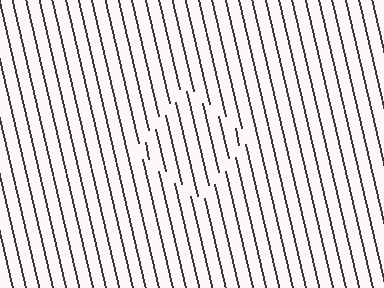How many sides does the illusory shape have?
4 sides — the line-ends trace a square.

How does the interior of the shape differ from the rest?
The interior of the shape contains the same grating, shifted by half a period — the contour is defined by the phase discontinuity where line-ends from the inner and outer gratings abut.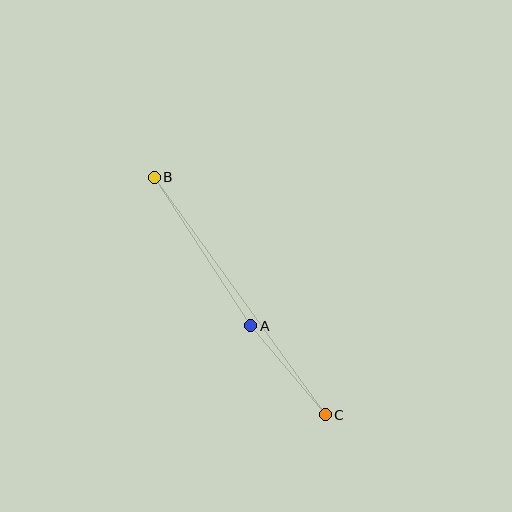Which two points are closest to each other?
Points A and C are closest to each other.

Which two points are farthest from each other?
Points B and C are farthest from each other.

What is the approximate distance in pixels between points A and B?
The distance between A and B is approximately 177 pixels.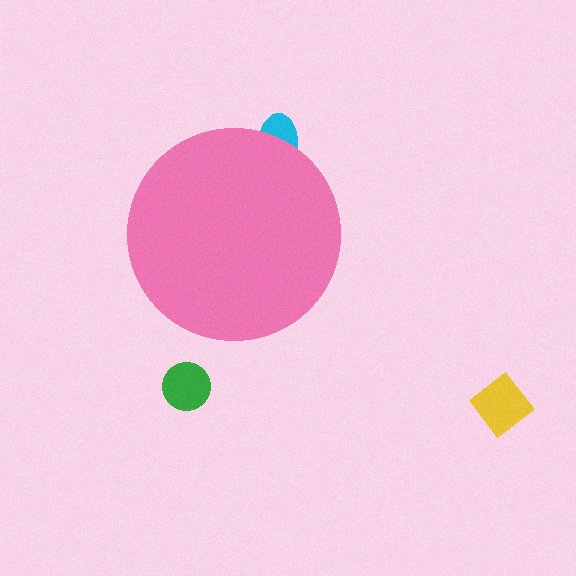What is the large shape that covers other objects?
A pink circle.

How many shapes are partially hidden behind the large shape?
1 shape is partially hidden.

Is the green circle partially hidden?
No, the green circle is fully visible.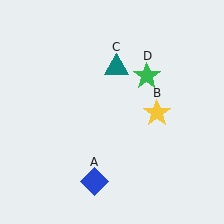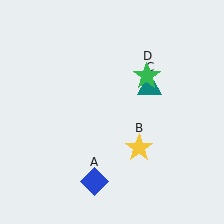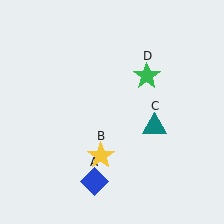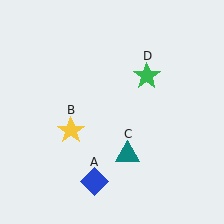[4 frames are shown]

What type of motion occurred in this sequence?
The yellow star (object B), teal triangle (object C) rotated clockwise around the center of the scene.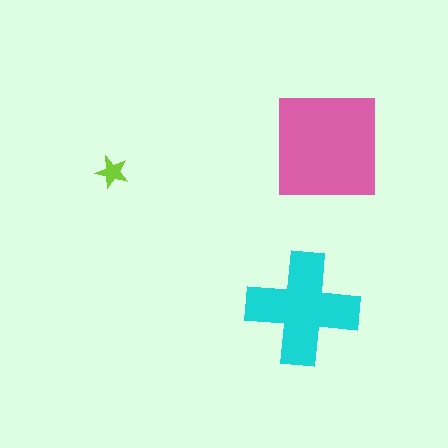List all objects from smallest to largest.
The lime star, the cyan cross, the pink square.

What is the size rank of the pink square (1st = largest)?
1st.